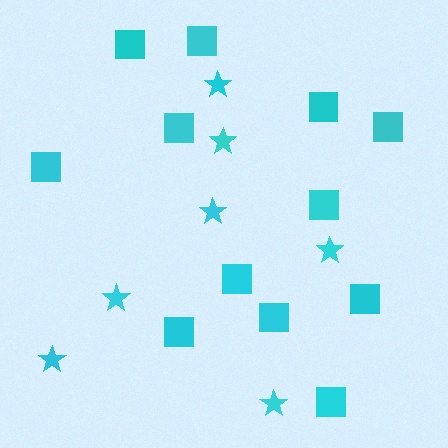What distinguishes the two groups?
There are 2 groups: one group of squares (12) and one group of stars (7).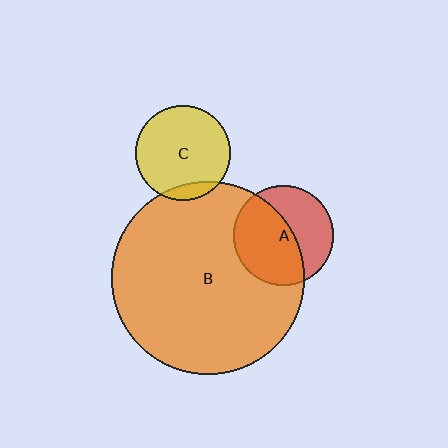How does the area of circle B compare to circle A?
Approximately 3.7 times.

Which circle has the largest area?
Circle B (orange).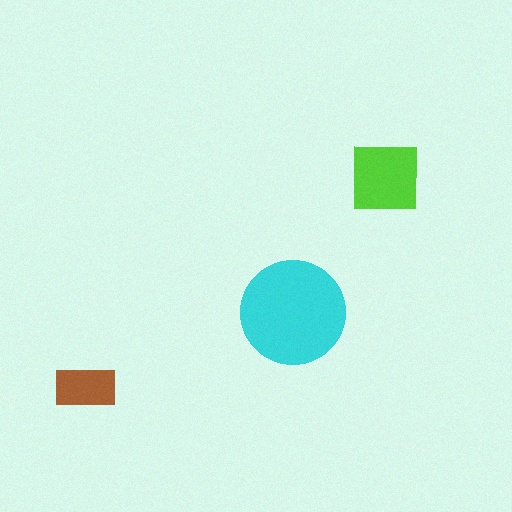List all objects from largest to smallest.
The cyan circle, the lime square, the brown rectangle.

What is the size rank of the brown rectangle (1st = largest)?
3rd.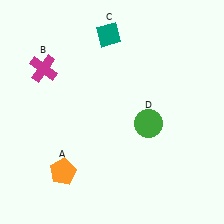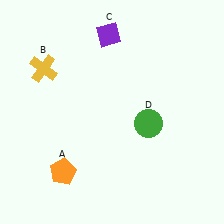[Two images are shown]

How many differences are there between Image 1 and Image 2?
There are 2 differences between the two images.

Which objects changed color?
B changed from magenta to yellow. C changed from teal to purple.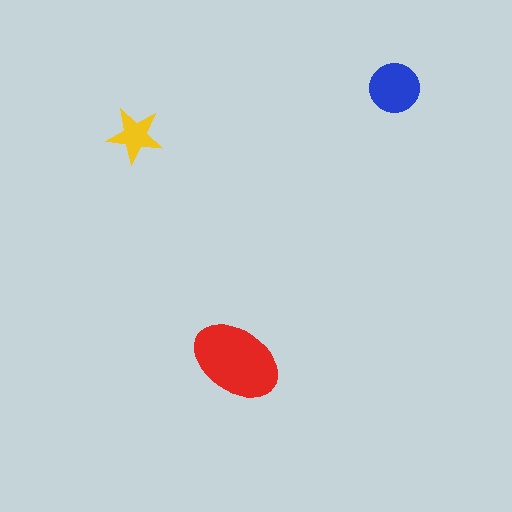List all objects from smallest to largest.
The yellow star, the blue circle, the red ellipse.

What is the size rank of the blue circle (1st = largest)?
2nd.